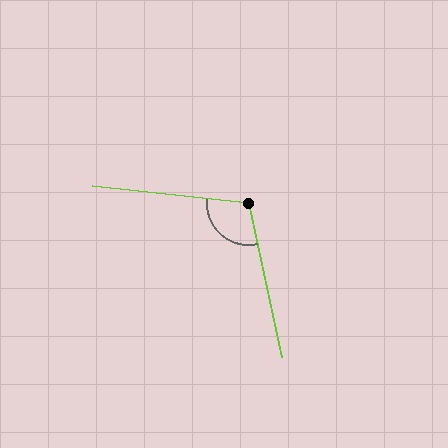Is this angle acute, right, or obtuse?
It is obtuse.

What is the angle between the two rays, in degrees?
Approximately 109 degrees.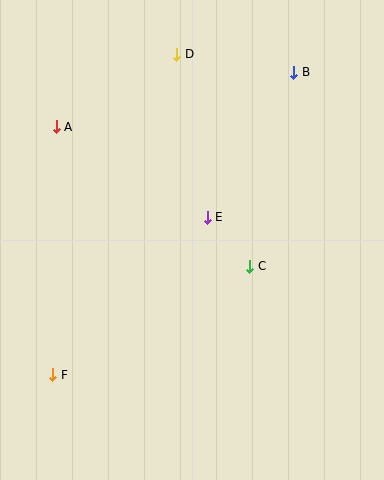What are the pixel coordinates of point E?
Point E is at (207, 217).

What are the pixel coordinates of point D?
Point D is at (177, 54).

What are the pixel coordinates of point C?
Point C is at (250, 266).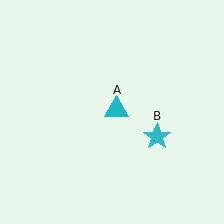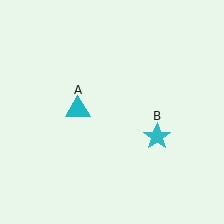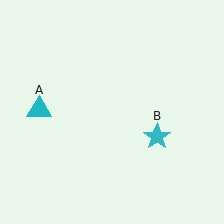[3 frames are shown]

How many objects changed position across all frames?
1 object changed position: cyan triangle (object A).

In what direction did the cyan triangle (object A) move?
The cyan triangle (object A) moved left.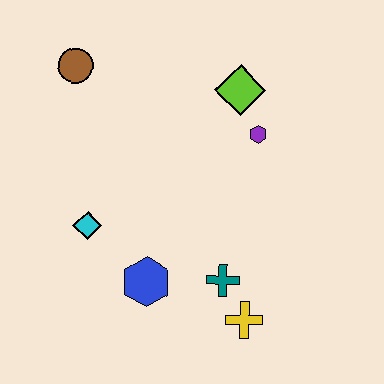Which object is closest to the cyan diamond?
The blue hexagon is closest to the cyan diamond.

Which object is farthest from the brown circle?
The yellow cross is farthest from the brown circle.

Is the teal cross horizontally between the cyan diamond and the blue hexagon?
No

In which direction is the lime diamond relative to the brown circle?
The lime diamond is to the right of the brown circle.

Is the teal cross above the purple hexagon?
No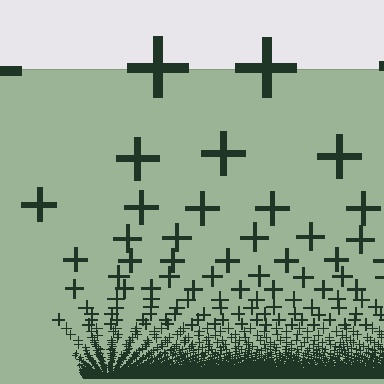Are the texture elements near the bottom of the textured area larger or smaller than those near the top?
Smaller. The gradient is inverted — elements near the bottom are smaller and denser.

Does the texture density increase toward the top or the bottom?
Density increases toward the bottom.